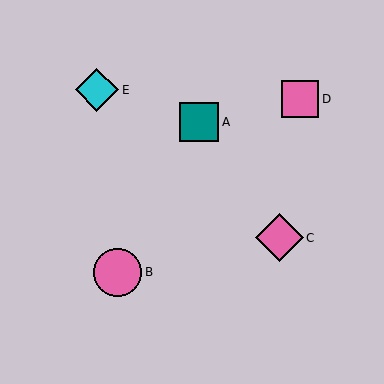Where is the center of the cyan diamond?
The center of the cyan diamond is at (97, 90).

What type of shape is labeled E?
Shape E is a cyan diamond.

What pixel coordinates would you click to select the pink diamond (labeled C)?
Click at (279, 238) to select the pink diamond C.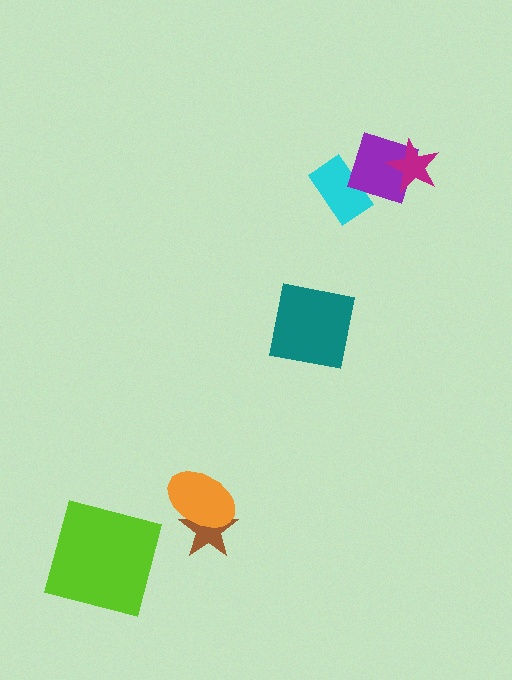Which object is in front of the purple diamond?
The magenta star is in front of the purple diamond.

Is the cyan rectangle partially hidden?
Yes, it is partially covered by another shape.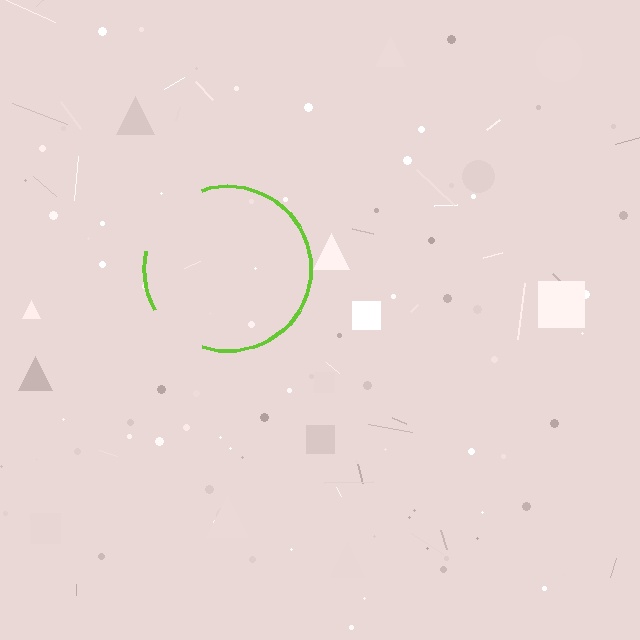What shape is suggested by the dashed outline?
The dashed outline suggests a circle.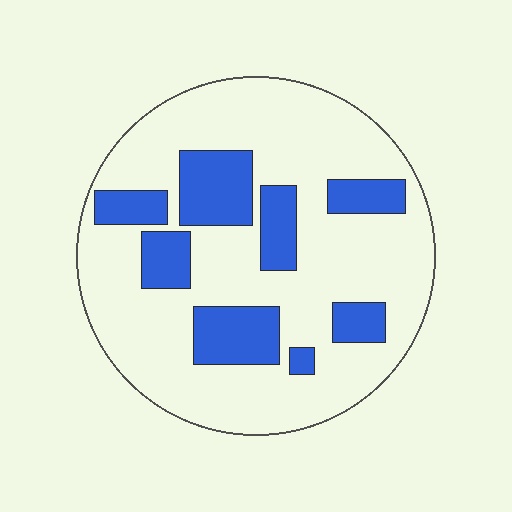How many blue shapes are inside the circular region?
8.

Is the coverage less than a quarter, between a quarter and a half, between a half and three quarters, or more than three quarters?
Less than a quarter.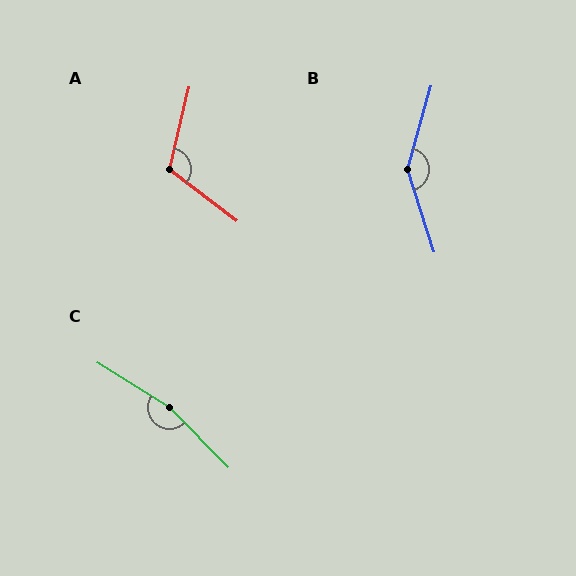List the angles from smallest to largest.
A (114°), B (146°), C (166°).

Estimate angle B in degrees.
Approximately 146 degrees.